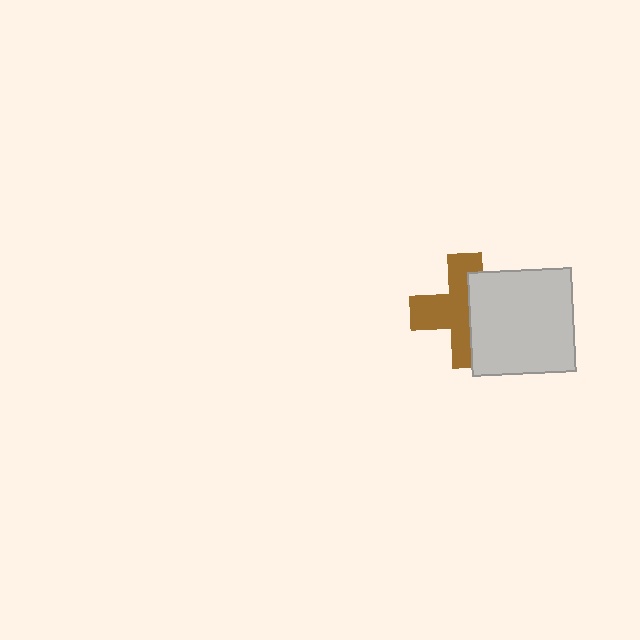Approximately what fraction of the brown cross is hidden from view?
Roughly 42% of the brown cross is hidden behind the light gray square.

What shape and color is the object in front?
The object in front is a light gray square.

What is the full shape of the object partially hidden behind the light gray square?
The partially hidden object is a brown cross.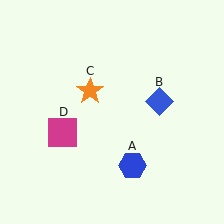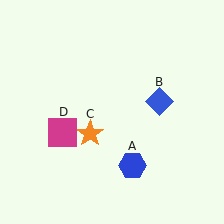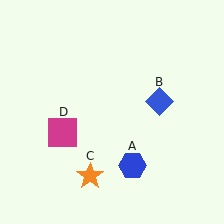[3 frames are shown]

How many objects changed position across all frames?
1 object changed position: orange star (object C).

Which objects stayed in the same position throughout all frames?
Blue hexagon (object A) and blue diamond (object B) and magenta square (object D) remained stationary.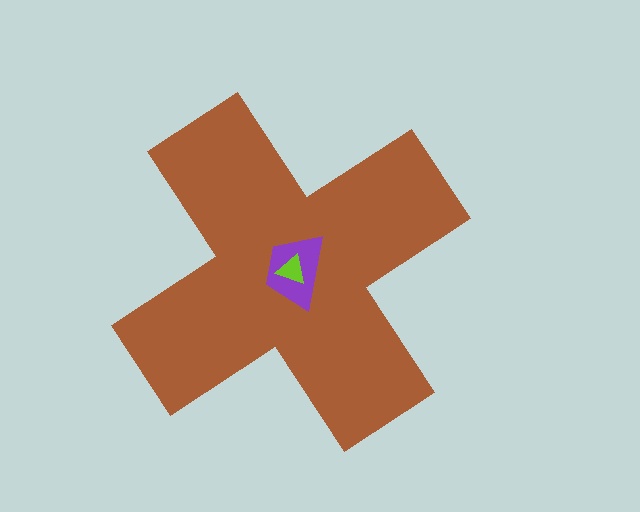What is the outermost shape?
The brown cross.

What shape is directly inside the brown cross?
The purple trapezoid.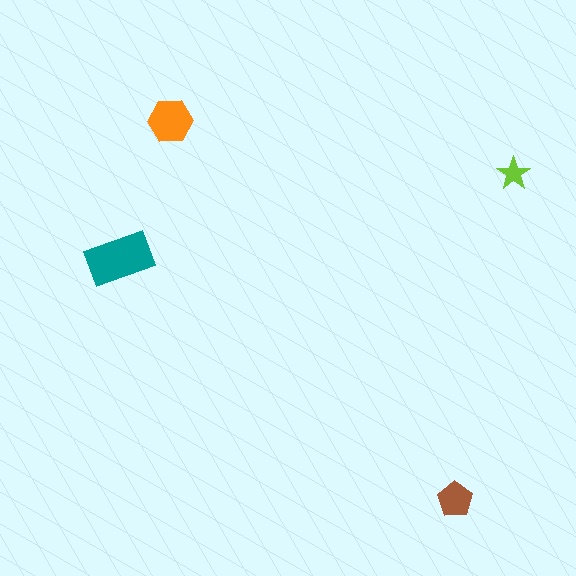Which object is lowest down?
The brown pentagon is bottommost.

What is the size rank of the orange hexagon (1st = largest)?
2nd.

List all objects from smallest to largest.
The lime star, the brown pentagon, the orange hexagon, the teal rectangle.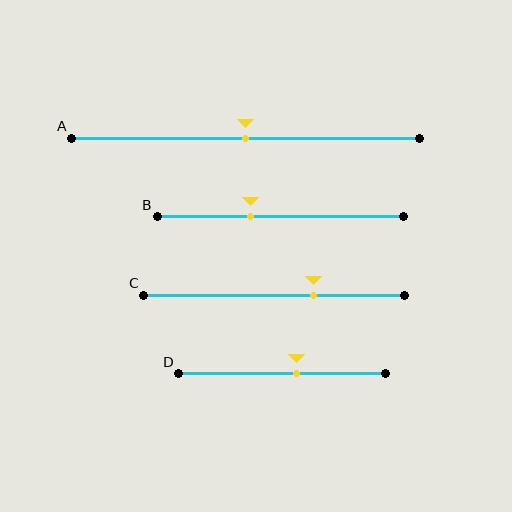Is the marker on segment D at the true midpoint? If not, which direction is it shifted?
No, the marker on segment D is shifted to the right by about 7% of the segment length.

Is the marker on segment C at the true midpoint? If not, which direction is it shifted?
No, the marker on segment C is shifted to the right by about 15% of the segment length.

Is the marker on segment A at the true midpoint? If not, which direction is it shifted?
Yes, the marker on segment A is at the true midpoint.